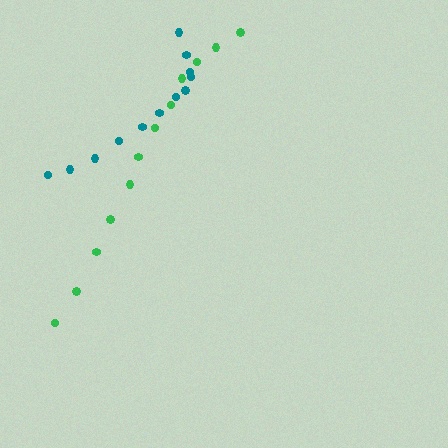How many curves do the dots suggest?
There are 2 distinct paths.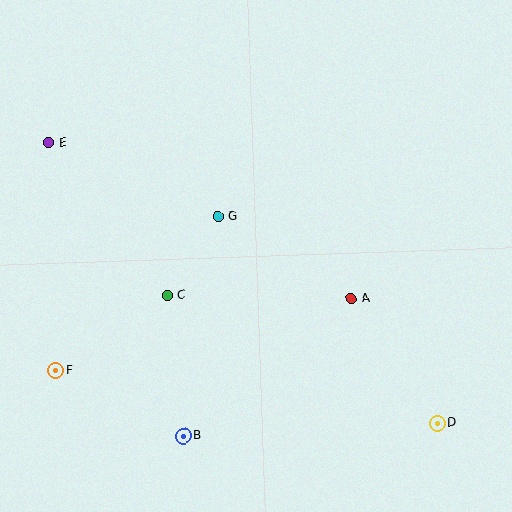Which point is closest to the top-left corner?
Point E is closest to the top-left corner.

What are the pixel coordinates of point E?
Point E is at (49, 143).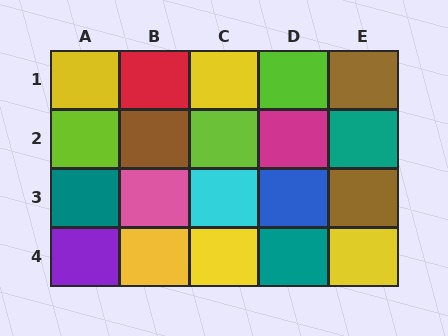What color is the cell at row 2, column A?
Lime.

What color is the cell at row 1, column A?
Yellow.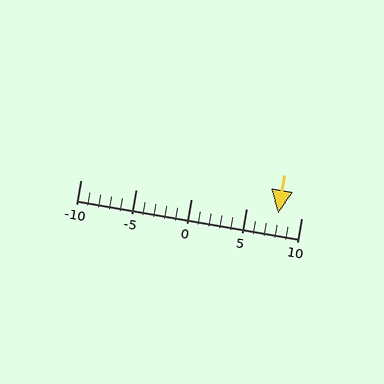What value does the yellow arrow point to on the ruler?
The yellow arrow points to approximately 8.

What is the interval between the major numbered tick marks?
The major tick marks are spaced 5 units apart.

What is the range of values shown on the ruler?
The ruler shows values from -10 to 10.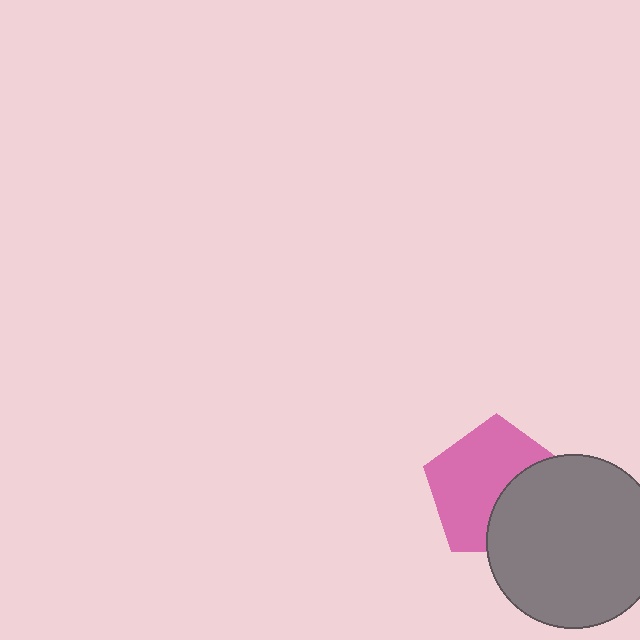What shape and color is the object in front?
The object in front is a gray circle.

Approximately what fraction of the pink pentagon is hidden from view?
Roughly 37% of the pink pentagon is hidden behind the gray circle.